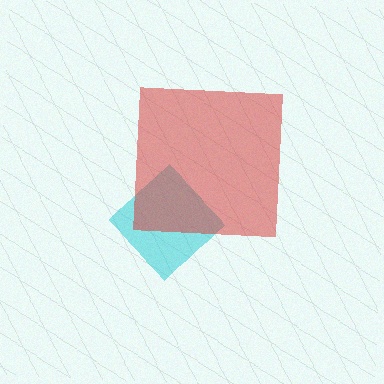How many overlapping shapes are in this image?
There are 2 overlapping shapes in the image.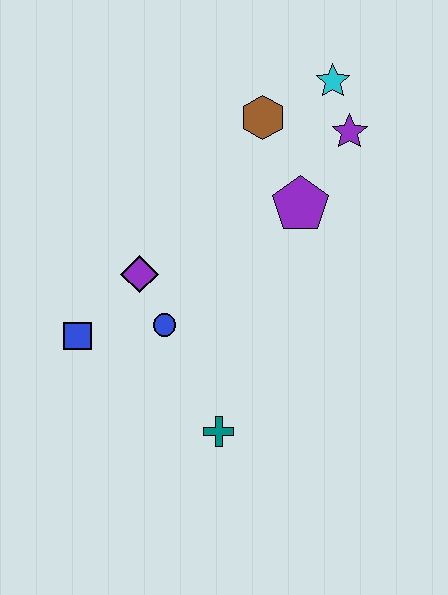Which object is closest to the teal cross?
The blue circle is closest to the teal cross.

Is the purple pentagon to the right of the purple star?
No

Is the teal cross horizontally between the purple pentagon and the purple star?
No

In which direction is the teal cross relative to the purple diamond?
The teal cross is below the purple diamond.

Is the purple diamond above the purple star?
No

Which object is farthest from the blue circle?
The cyan star is farthest from the blue circle.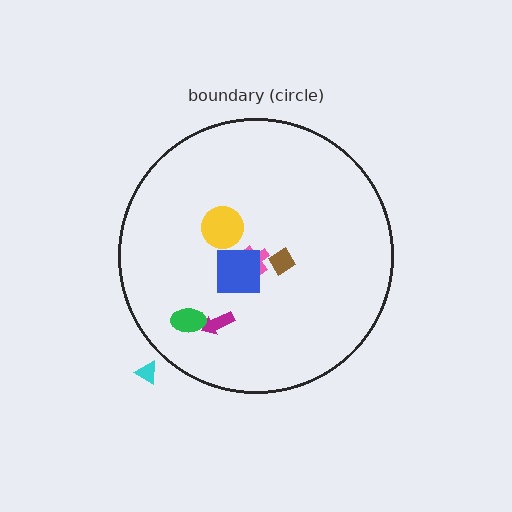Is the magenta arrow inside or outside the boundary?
Inside.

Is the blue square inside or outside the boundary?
Inside.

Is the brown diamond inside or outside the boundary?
Inside.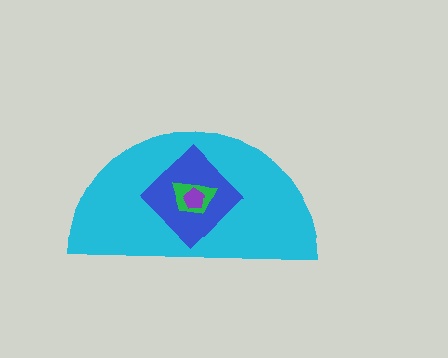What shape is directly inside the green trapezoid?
The purple pentagon.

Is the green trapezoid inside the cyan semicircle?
Yes.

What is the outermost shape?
The cyan semicircle.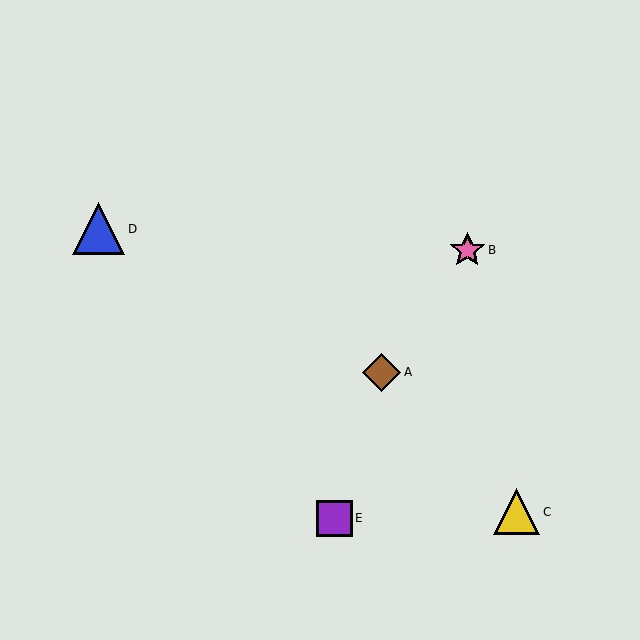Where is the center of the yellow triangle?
The center of the yellow triangle is at (517, 512).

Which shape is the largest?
The blue triangle (labeled D) is the largest.